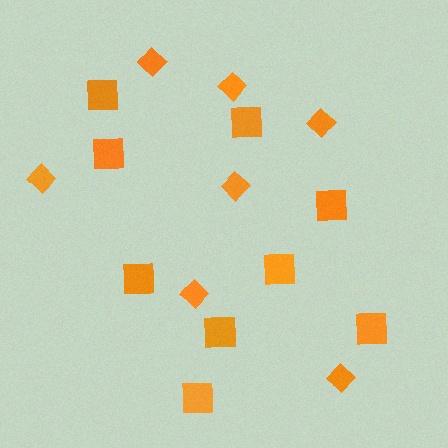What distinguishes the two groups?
There are 2 groups: one group of squares (9) and one group of diamonds (7).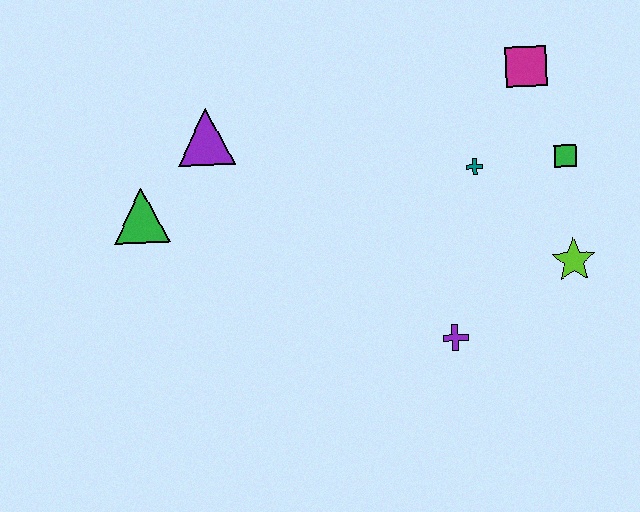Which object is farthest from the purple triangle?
The lime star is farthest from the purple triangle.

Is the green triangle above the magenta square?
No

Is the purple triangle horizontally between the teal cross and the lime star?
No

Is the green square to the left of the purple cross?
No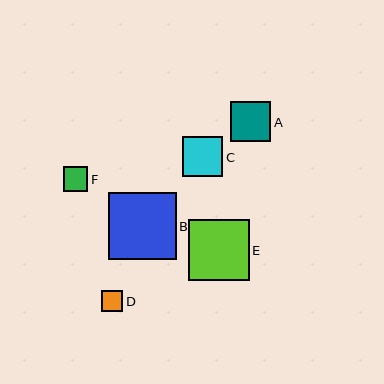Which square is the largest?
Square B is the largest with a size of approximately 68 pixels.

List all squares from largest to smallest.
From largest to smallest: B, E, C, A, F, D.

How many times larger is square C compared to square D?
Square C is approximately 1.9 times the size of square D.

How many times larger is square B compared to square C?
Square B is approximately 1.7 times the size of square C.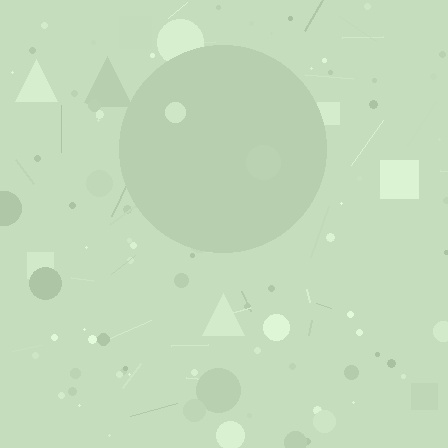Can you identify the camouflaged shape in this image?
The camouflaged shape is a circle.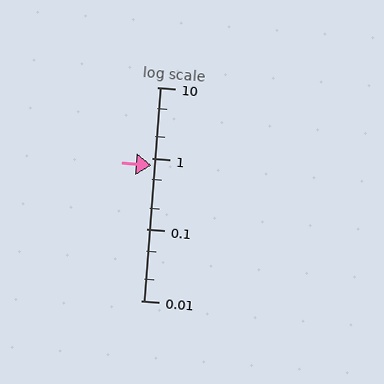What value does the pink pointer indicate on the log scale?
The pointer indicates approximately 0.79.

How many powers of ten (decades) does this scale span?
The scale spans 3 decades, from 0.01 to 10.